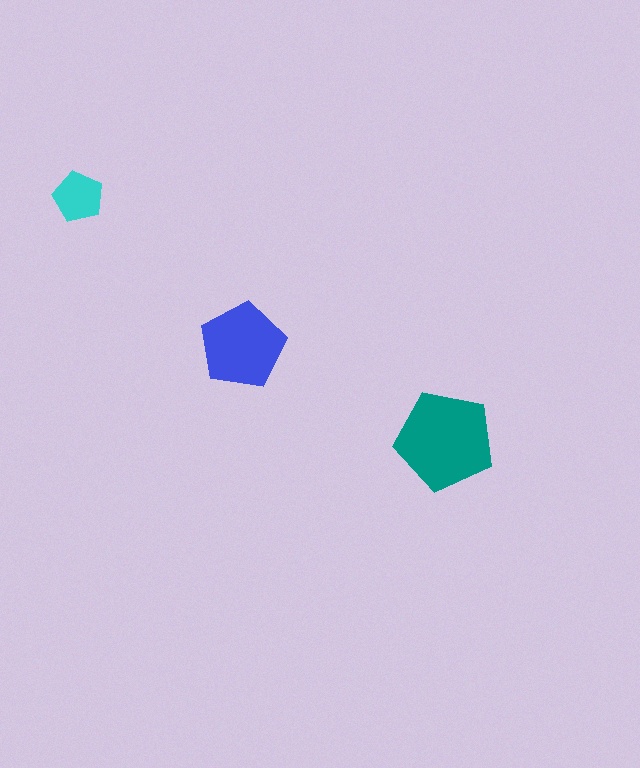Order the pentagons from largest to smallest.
the teal one, the blue one, the cyan one.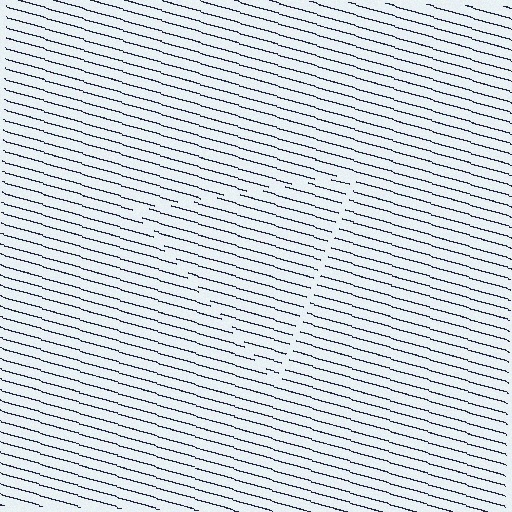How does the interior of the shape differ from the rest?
The interior of the shape contains the same grating, shifted by half a period — the contour is defined by the phase discontinuity where line-ends from the inner and outer gratings abut.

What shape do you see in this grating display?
An illusory triangle. The interior of the shape contains the same grating, shifted by half a period — the contour is defined by the phase discontinuity where line-ends from the inner and outer gratings abut.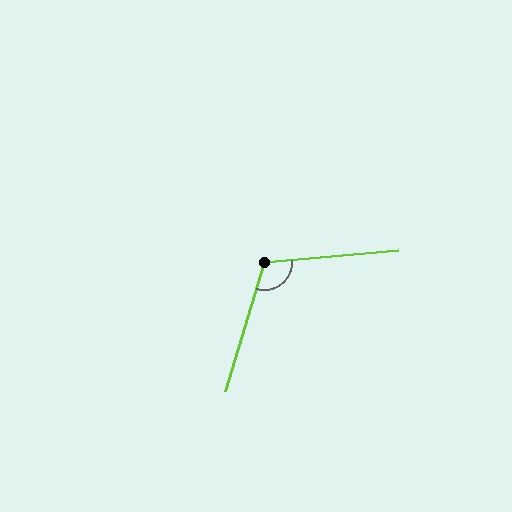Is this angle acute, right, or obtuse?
It is obtuse.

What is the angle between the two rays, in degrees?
Approximately 112 degrees.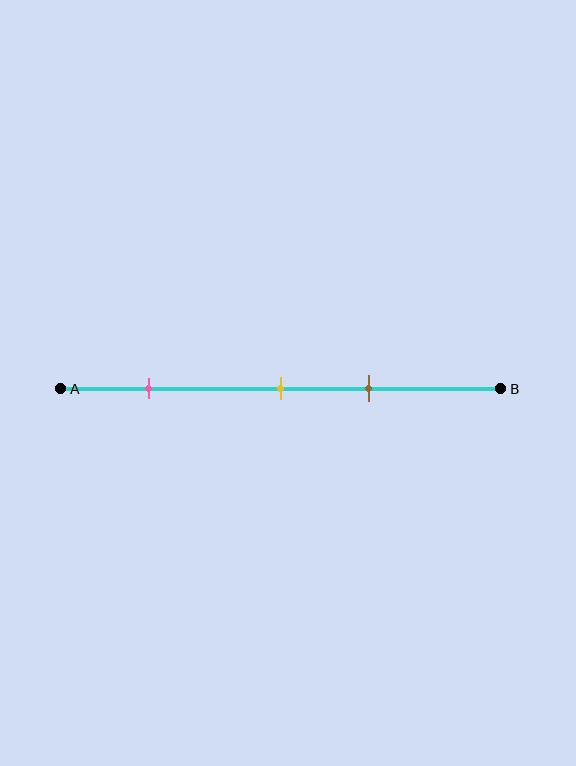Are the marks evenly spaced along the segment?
No, the marks are not evenly spaced.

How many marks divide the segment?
There are 3 marks dividing the segment.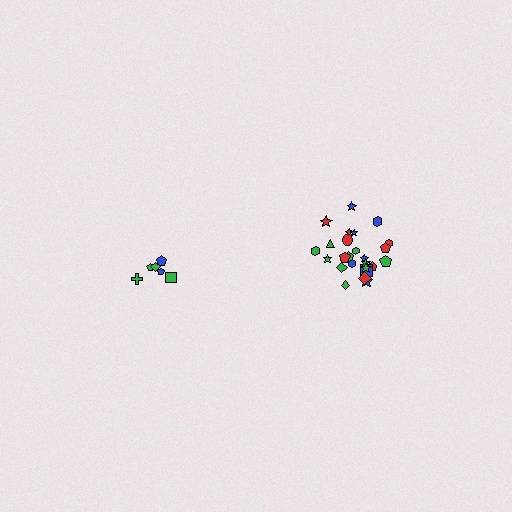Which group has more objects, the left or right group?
The right group.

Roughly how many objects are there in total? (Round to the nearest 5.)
Roughly 30 objects in total.